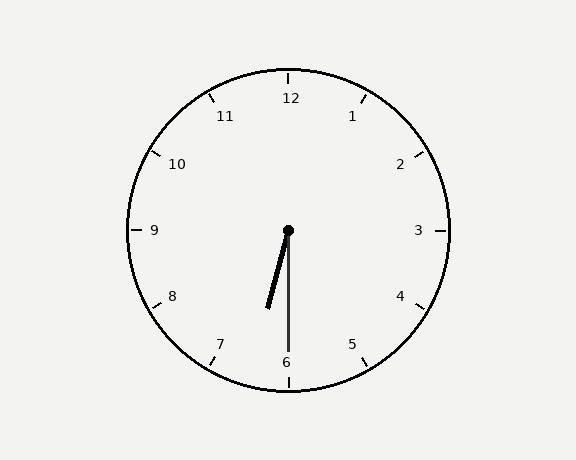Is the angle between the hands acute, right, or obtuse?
It is acute.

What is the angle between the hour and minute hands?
Approximately 15 degrees.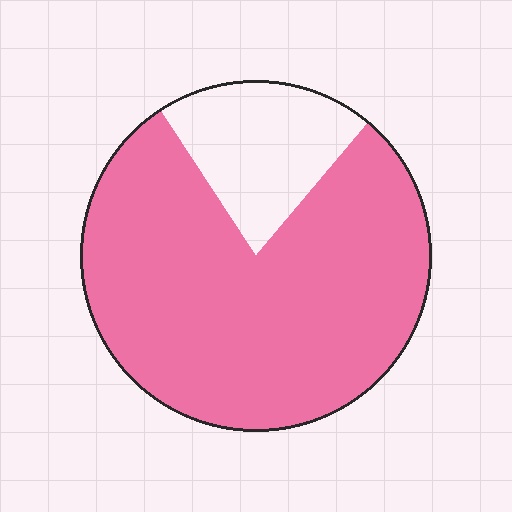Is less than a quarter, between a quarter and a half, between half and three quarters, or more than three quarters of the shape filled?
More than three quarters.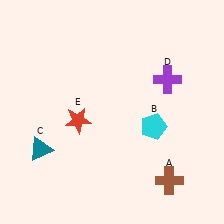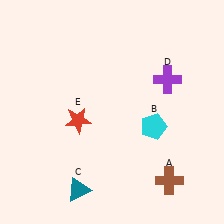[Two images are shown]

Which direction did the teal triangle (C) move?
The teal triangle (C) moved down.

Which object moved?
The teal triangle (C) moved down.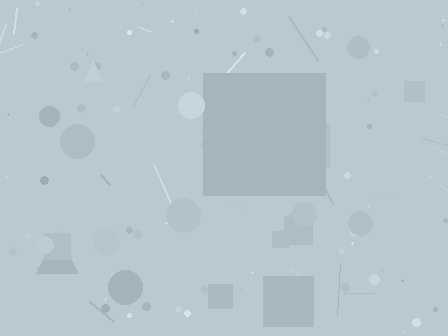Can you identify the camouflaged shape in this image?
The camouflaged shape is a square.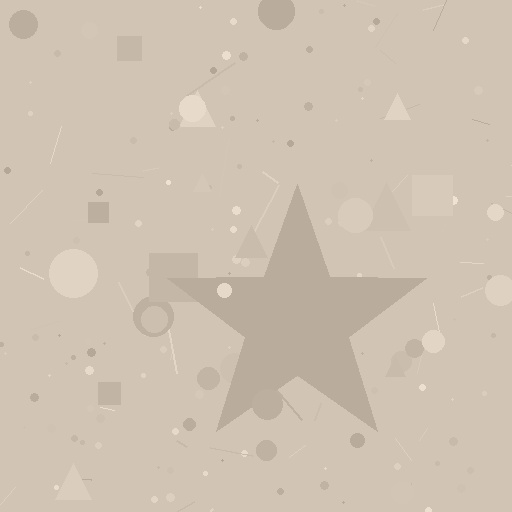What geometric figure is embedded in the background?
A star is embedded in the background.